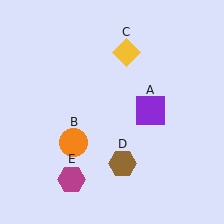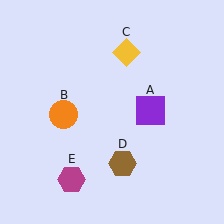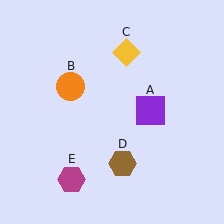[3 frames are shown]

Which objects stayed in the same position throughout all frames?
Purple square (object A) and yellow diamond (object C) and brown hexagon (object D) and magenta hexagon (object E) remained stationary.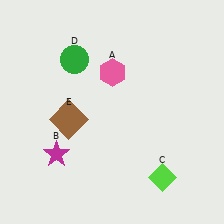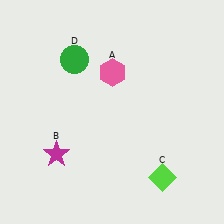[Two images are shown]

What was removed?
The brown square (E) was removed in Image 2.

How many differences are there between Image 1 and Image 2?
There is 1 difference between the two images.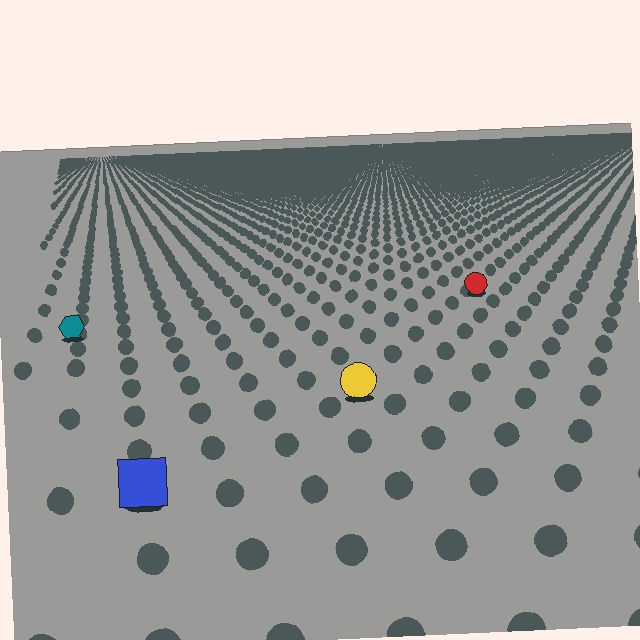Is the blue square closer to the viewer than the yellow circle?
Yes. The blue square is closer — you can tell from the texture gradient: the ground texture is coarser near it.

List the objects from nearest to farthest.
From nearest to farthest: the blue square, the yellow circle, the teal hexagon, the red circle.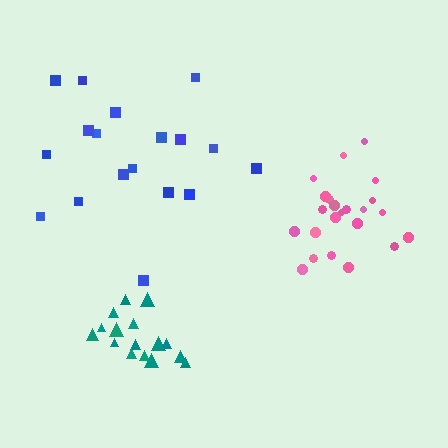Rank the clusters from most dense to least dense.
teal, pink, blue.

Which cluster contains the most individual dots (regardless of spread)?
Pink (24).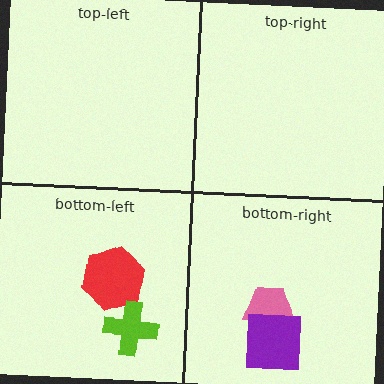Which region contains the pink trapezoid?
The bottom-right region.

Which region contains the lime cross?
The bottom-left region.